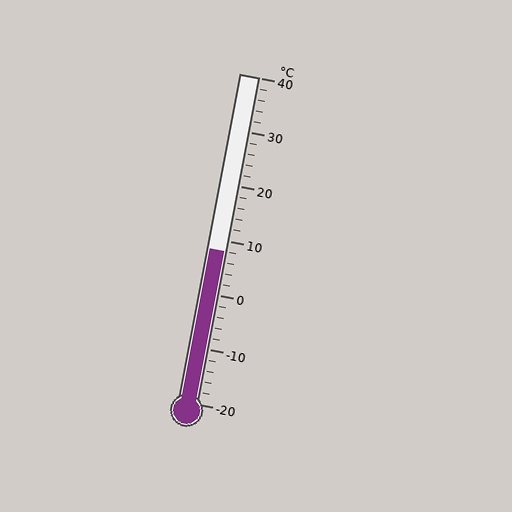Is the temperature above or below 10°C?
The temperature is below 10°C.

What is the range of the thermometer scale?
The thermometer scale ranges from -20°C to 40°C.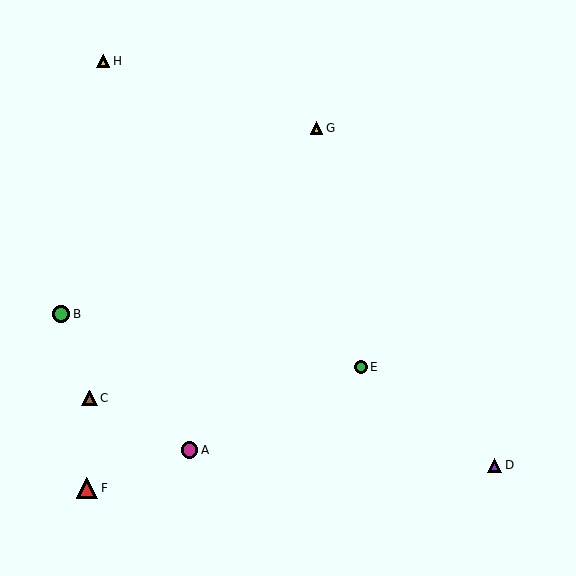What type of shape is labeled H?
Shape H is a yellow triangle.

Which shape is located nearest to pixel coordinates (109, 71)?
The yellow triangle (labeled H) at (103, 61) is nearest to that location.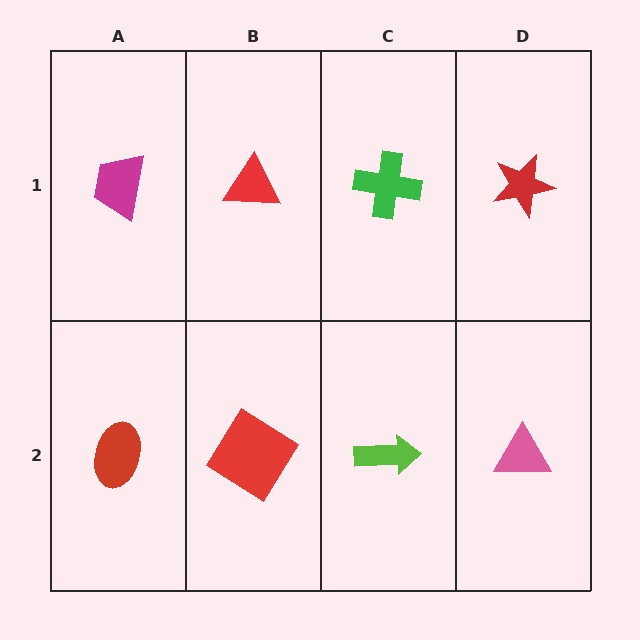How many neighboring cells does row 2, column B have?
3.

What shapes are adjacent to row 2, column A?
A magenta trapezoid (row 1, column A), a red diamond (row 2, column B).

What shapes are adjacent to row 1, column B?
A red diamond (row 2, column B), a magenta trapezoid (row 1, column A), a green cross (row 1, column C).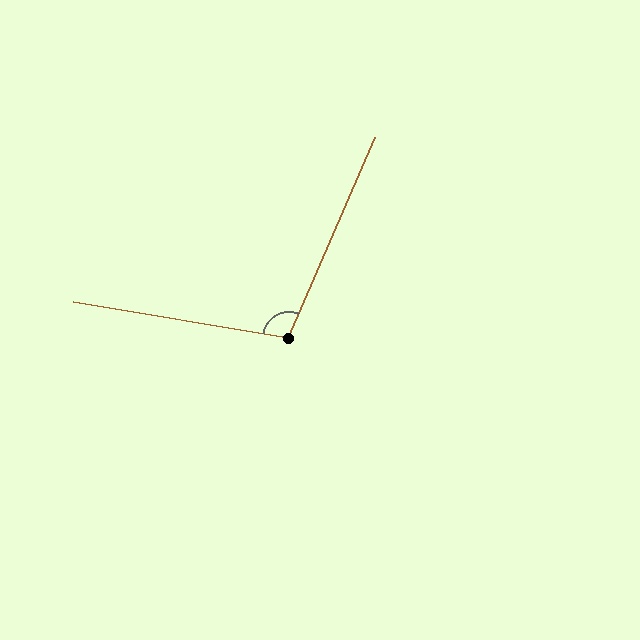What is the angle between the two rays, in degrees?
Approximately 104 degrees.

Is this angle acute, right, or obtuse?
It is obtuse.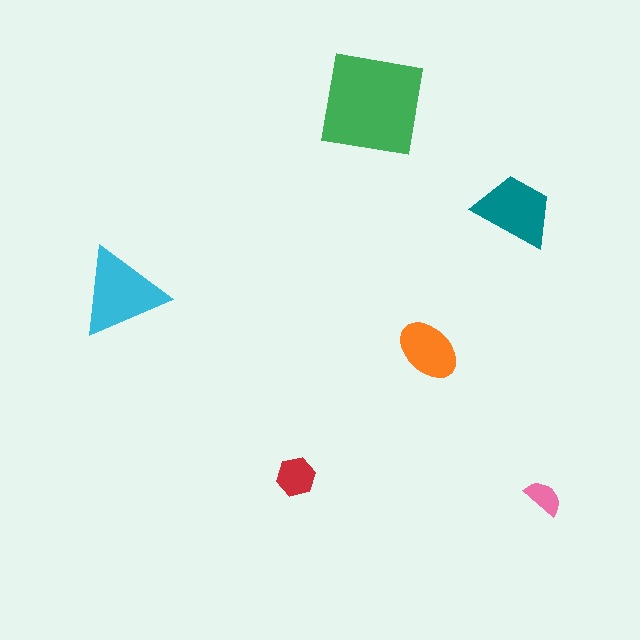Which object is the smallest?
The pink semicircle.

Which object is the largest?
The green square.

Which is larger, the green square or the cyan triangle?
The green square.